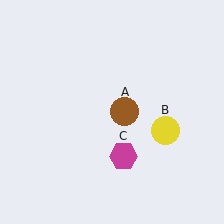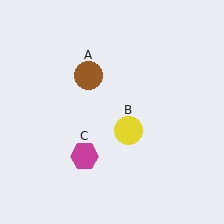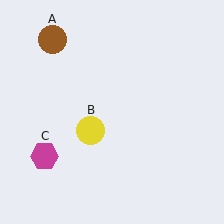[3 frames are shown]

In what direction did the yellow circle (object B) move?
The yellow circle (object B) moved left.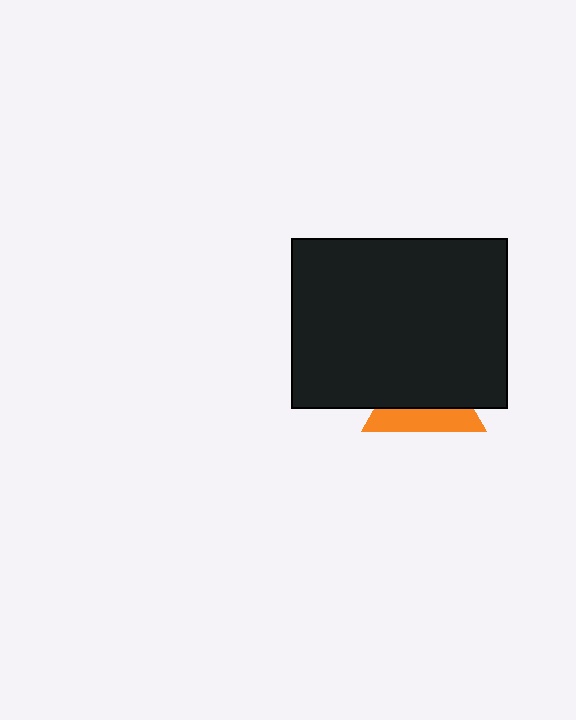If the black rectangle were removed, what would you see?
You would see the complete orange triangle.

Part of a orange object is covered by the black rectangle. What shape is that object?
It is a triangle.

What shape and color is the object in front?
The object in front is a black rectangle.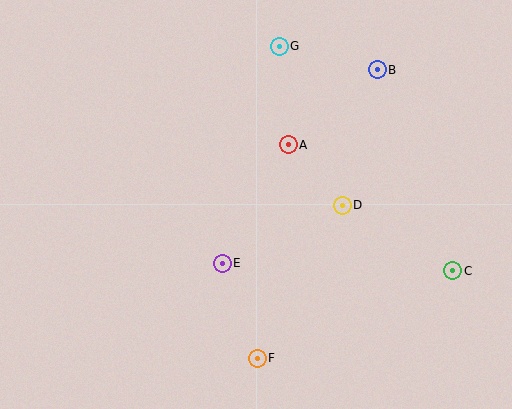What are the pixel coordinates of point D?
Point D is at (342, 205).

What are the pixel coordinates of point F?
Point F is at (257, 358).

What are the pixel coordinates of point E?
Point E is at (222, 263).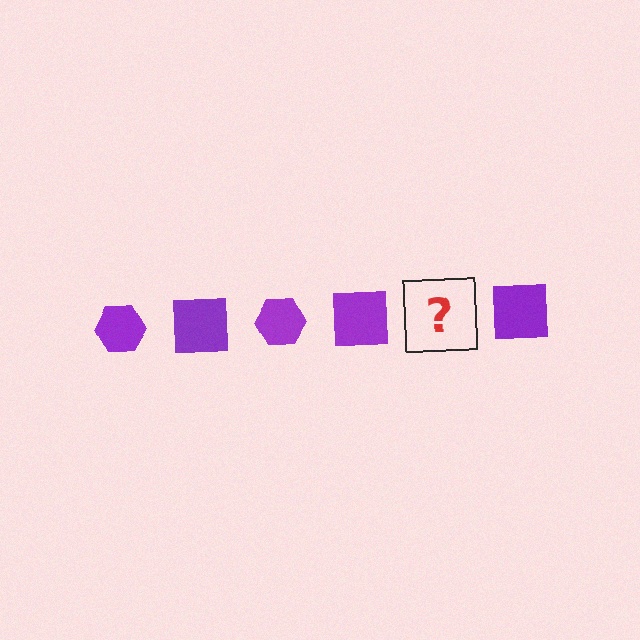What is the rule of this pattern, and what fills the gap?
The rule is that the pattern cycles through hexagon, square shapes in purple. The gap should be filled with a purple hexagon.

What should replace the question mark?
The question mark should be replaced with a purple hexagon.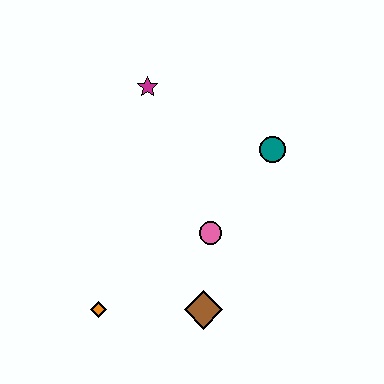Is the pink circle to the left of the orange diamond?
No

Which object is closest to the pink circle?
The brown diamond is closest to the pink circle.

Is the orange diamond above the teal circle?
No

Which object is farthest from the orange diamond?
The teal circle is farthest from the orange diamond.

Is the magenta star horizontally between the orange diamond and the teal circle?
Yes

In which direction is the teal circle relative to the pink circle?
The teal circle is above the pink circle.